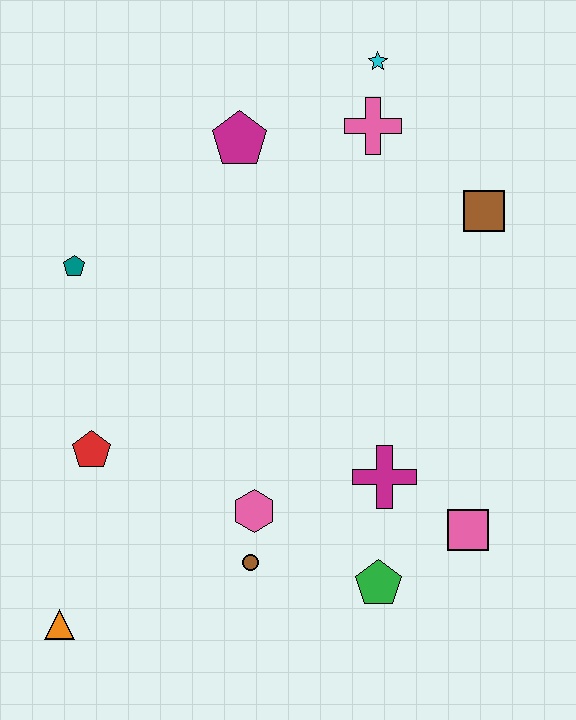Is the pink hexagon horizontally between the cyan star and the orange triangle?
Yes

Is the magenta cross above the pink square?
Yes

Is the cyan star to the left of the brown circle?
No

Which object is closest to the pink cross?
The cyan star is closest to the pink cross.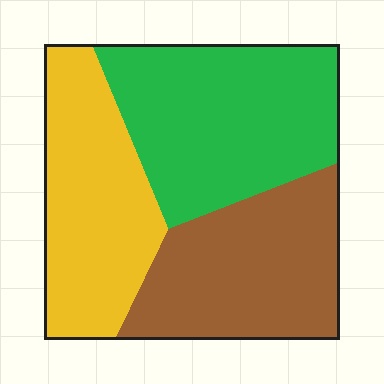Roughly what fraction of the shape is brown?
Brown takes up about one third (1/3) of the shape.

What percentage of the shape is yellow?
Yellow covers about 30% of the shape.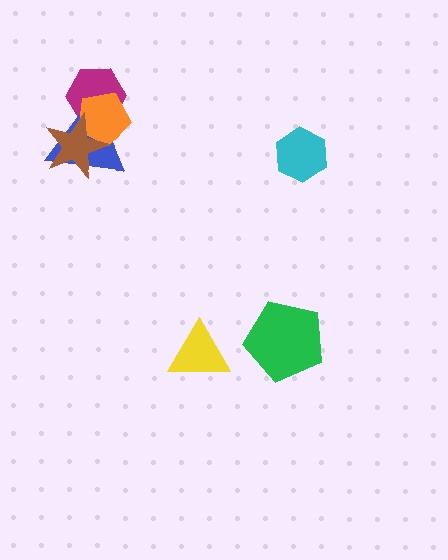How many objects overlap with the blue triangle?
3 objects overlap with the blue triangle.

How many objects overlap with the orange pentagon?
3 objects overlap with the orange pentagon.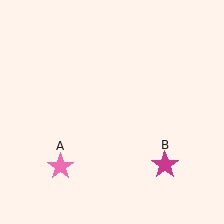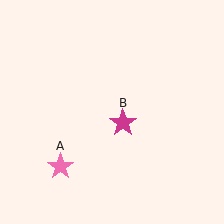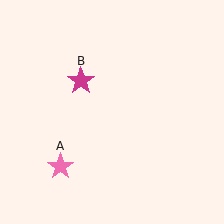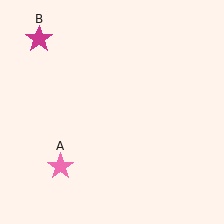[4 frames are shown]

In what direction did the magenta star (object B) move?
The magenta star (object B) moved up and to the left.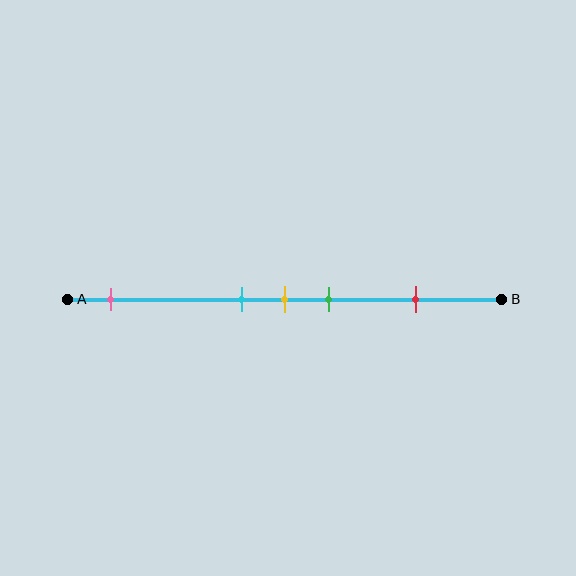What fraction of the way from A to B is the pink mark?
The pink mark is approximately 10% (0.1) of the way from A to B.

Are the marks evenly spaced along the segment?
No, the marks are not evenly spaced.